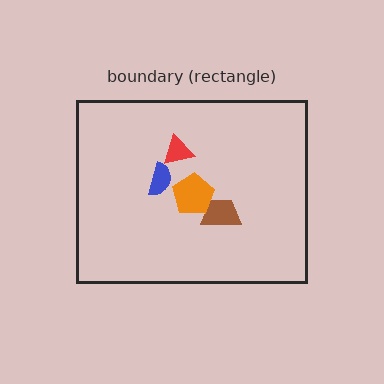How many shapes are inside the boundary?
4 inside, 0 outside.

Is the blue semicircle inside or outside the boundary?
Inside.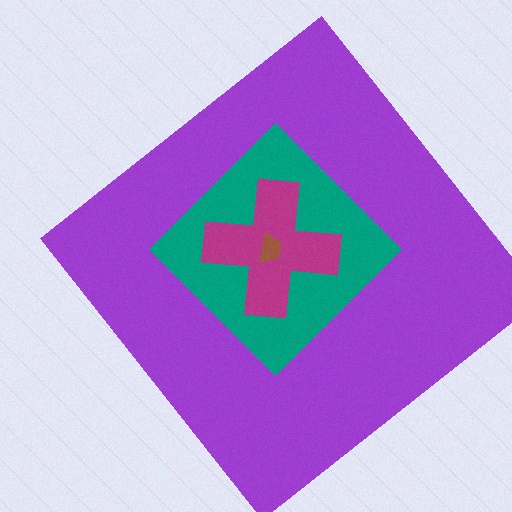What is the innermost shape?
The brown trapezoid.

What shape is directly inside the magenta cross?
The brown trapezoid.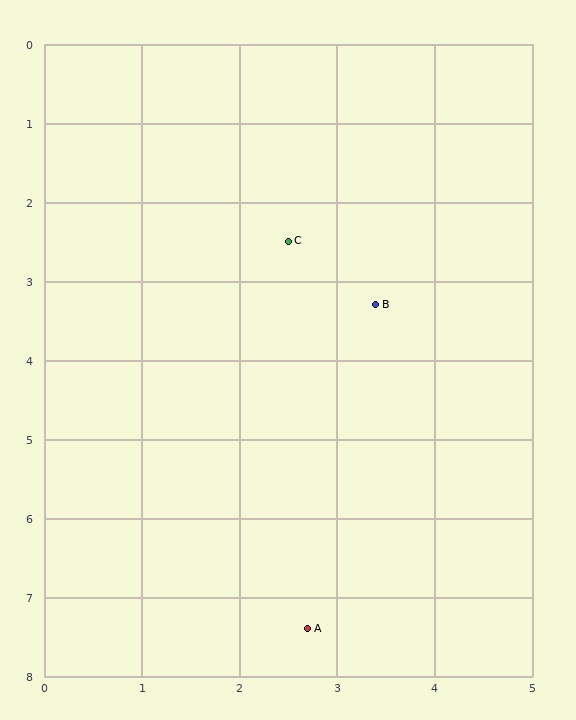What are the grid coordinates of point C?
Point C is at approximately (2.5, 2.5).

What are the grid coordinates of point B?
Point B is at approximately (3.4, 3.3).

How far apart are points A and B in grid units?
Points A and B are about 4.2 grid units apart.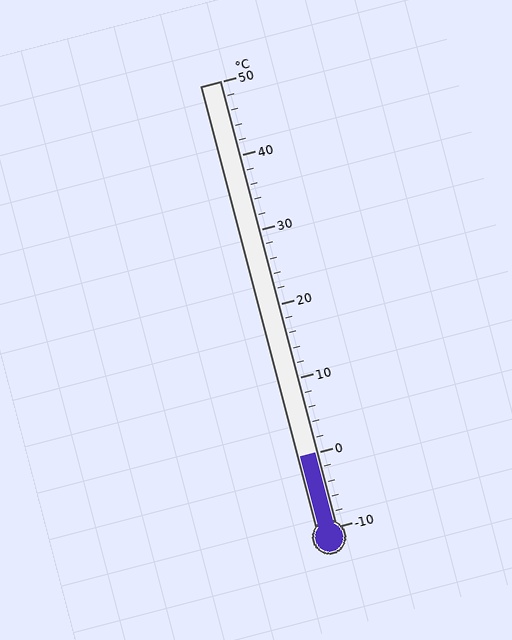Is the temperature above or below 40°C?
The temperature is below 40°C.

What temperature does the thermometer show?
The thermometer shows approximately 0°C.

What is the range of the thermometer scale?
The thermometer scale ranges from -10°C to 50°C.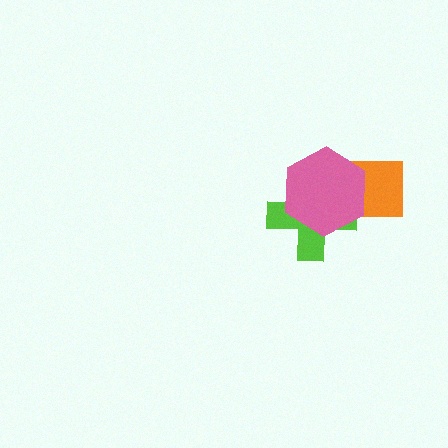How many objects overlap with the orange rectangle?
2 objects overlap with the orange rectangle.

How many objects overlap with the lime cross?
2 objects overlap with the lime cross.